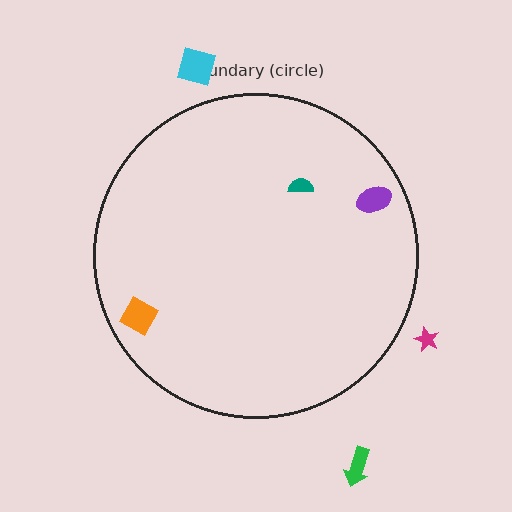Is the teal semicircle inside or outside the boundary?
Inside.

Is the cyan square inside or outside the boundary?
Outside.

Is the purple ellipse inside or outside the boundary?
Inside.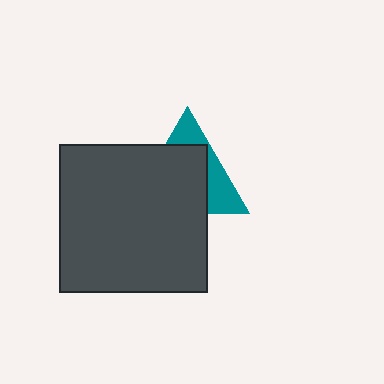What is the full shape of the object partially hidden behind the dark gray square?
The partially hidden object is a teal triangle.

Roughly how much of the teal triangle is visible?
A small part of it is visible (roughly 35%).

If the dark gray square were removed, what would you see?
You would see the complete teal triangle.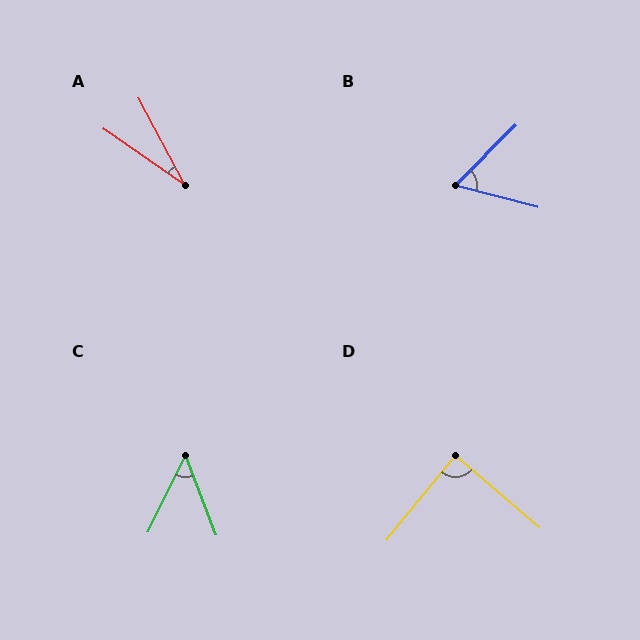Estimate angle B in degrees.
Approximately 60 degrees.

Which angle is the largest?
D, at approximately 89 degrees.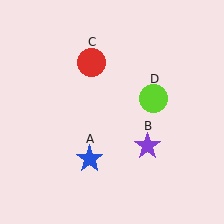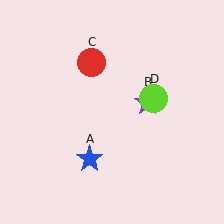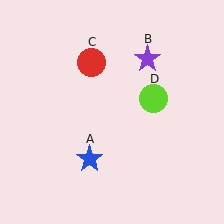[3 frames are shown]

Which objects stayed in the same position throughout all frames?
Blue star (object A) and red circle (object C) and lime circle (object D) remained stationary.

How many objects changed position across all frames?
1 object changed position: purple star (object B).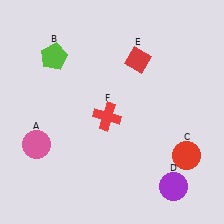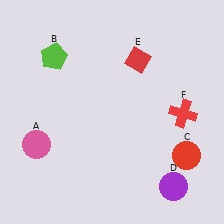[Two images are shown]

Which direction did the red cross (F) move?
The red cross (F) moved right.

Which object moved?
The red cross (F) moved right.